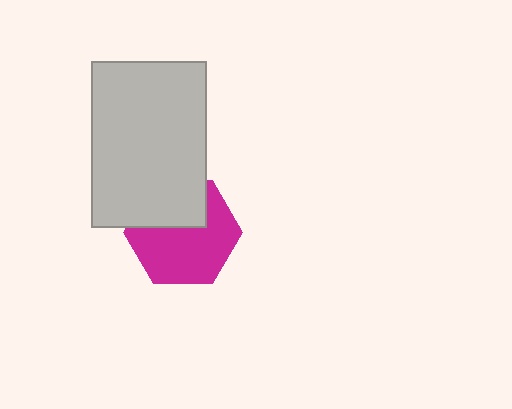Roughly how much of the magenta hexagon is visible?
Most of it is visible (roughly 65%).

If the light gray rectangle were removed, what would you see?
You would see the complete magenta hexagon.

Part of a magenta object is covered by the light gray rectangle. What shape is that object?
It is a hexagon.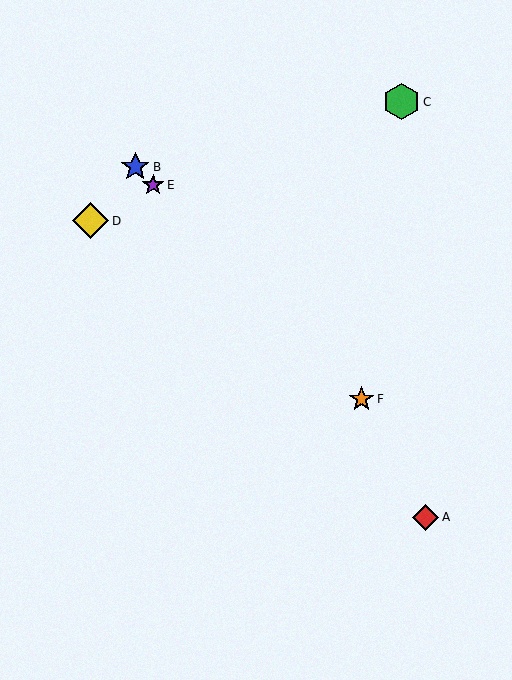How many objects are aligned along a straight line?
3 objects (B, E, F) are aligned along a straight line.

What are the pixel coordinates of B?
Object B is at (135, 167).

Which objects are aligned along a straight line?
Objects B, E, F are aligned along a straight line.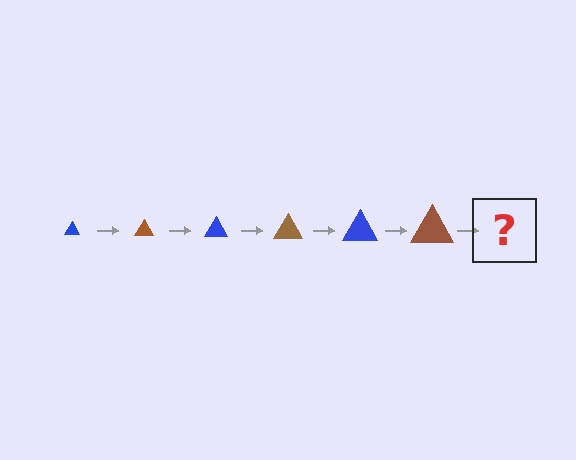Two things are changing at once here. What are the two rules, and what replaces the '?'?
The two rules are that the triangle grows larger each step and the color cycles through blue and brown. The '?' should be a blue triangle, larger than the previous one.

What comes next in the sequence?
The next element should be a blue triangle, larger than the previous one.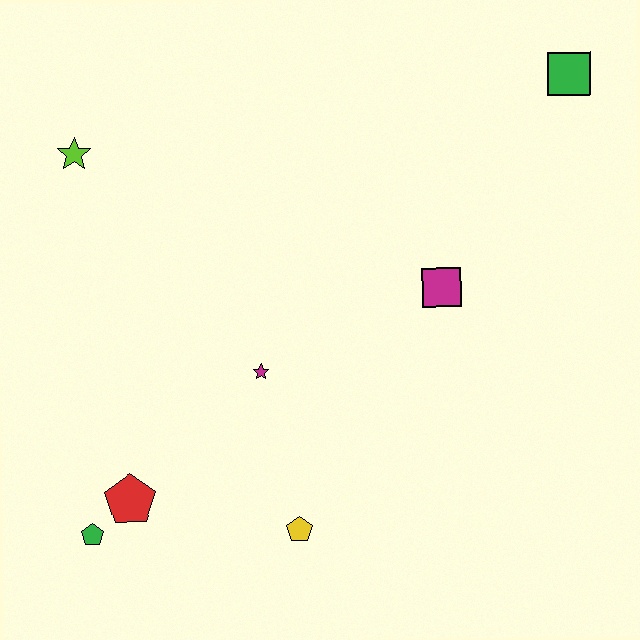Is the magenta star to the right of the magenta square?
No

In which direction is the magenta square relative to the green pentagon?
The magenta square is to the right of the green pentagon.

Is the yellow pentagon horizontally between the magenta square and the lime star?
Yes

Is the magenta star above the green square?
No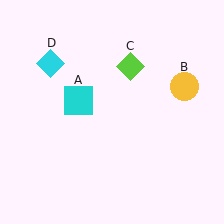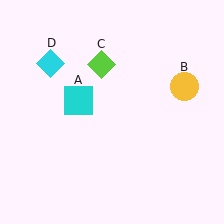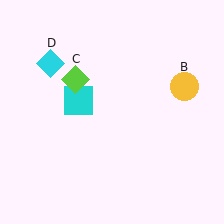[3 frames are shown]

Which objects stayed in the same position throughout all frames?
Cyan square (object A) and yellow circle (object B) and cyan diamond (object D) remained stationary.